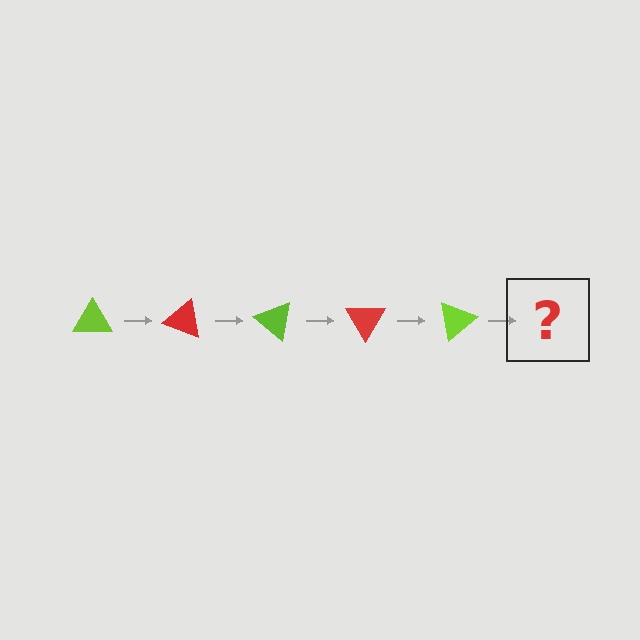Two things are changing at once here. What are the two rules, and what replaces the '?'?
The two rules are that it rotates 20 degrees each step and the color cycles through lime and red. The '?' should be a red triangle, rotated 100 degrees from the start.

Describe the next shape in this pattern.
It should be a red triangle, rotated 100 degrees from the start.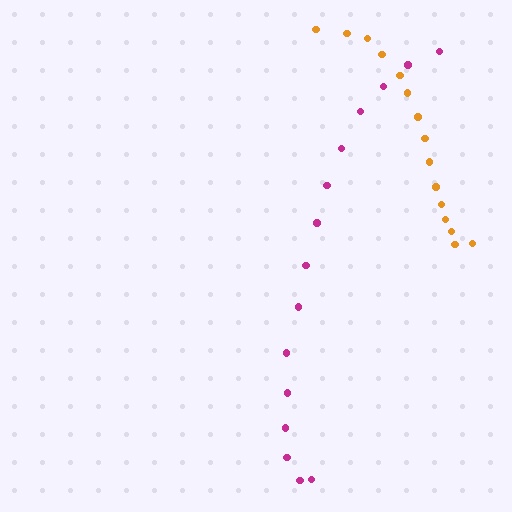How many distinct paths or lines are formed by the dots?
There are 2 distinct paths.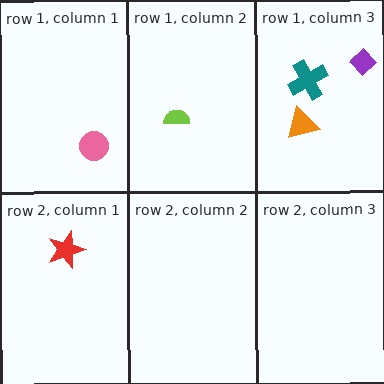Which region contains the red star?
The row 2, column 1 region.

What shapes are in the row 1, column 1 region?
The pink circle.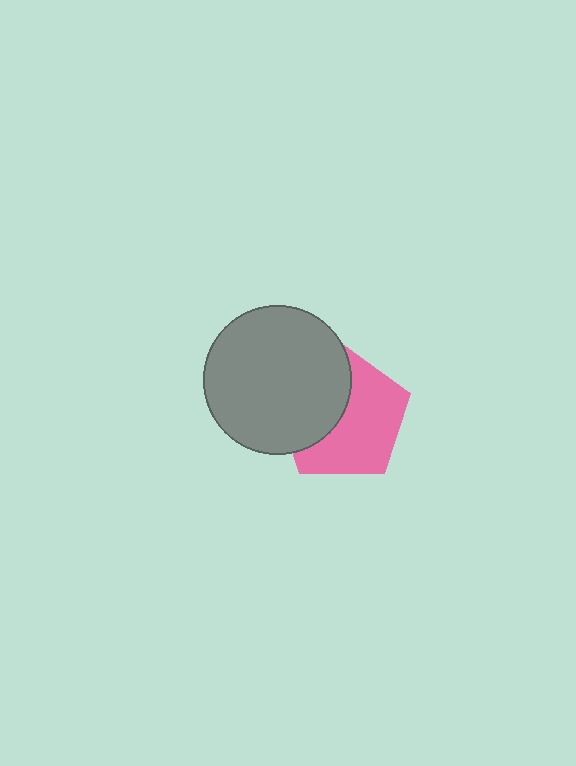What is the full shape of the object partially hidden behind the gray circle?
The partially hidden object is a pink pentagon.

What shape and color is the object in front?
The object in front is a gray circle.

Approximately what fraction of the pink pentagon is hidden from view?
Roughly 42% of the pink pentagon is hidden behind the gray circle.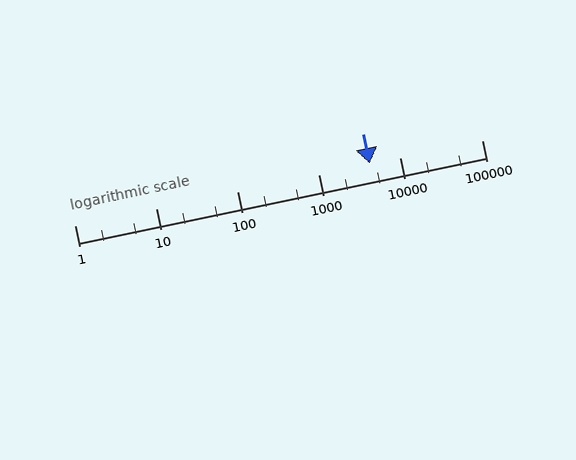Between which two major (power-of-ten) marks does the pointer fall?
The pointer is between 1000 and 10000.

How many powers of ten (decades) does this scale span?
The scale spans 5 decades, from 1 to 100000.